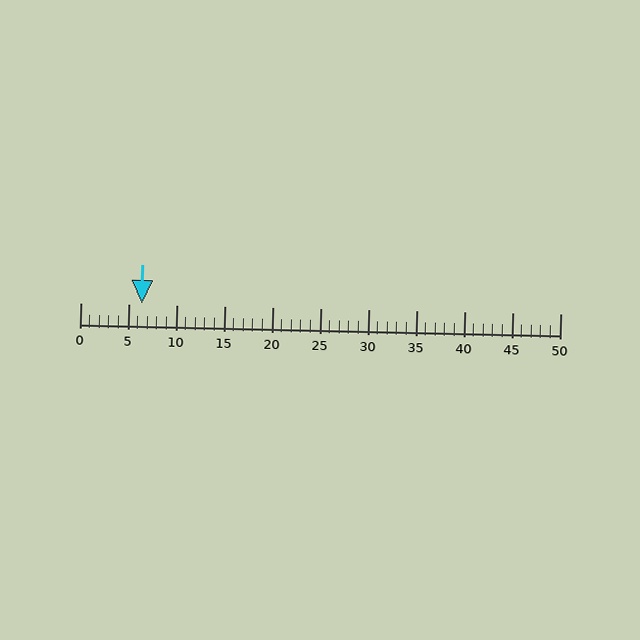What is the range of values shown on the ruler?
The ruler shows values from 0 to 50.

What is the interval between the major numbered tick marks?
The major tick marks are spaced 5 units apart.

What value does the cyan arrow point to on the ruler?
The cyan arrow points to approximately 6.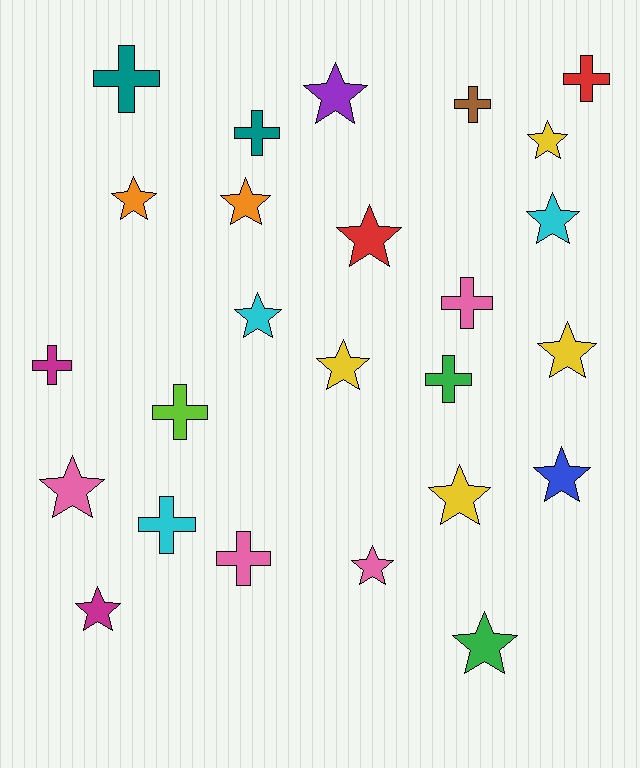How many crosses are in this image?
There are 10 crosses.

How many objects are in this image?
There are 25 objects.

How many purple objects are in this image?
There is 1 purple object.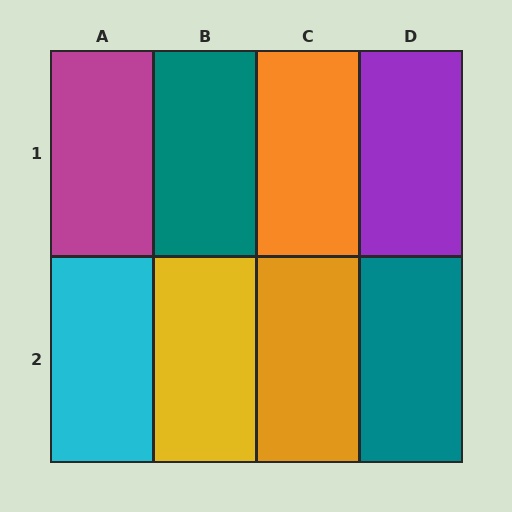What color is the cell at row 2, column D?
Teal.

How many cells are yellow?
1 cell is yellow.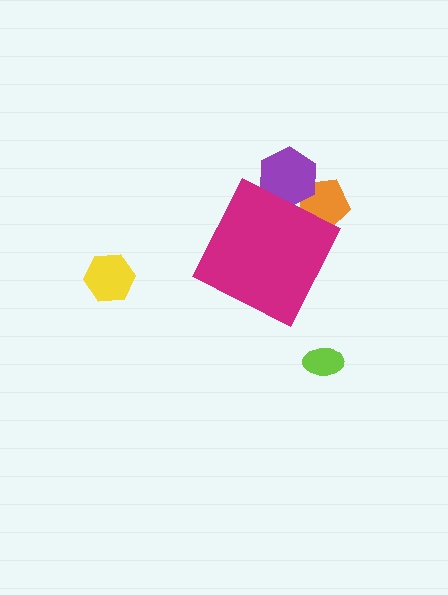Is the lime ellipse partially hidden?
No, the lime ellipse is fully visible.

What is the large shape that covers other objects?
A magenta diamond.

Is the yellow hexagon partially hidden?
No, the yellow hexagon is fully visible.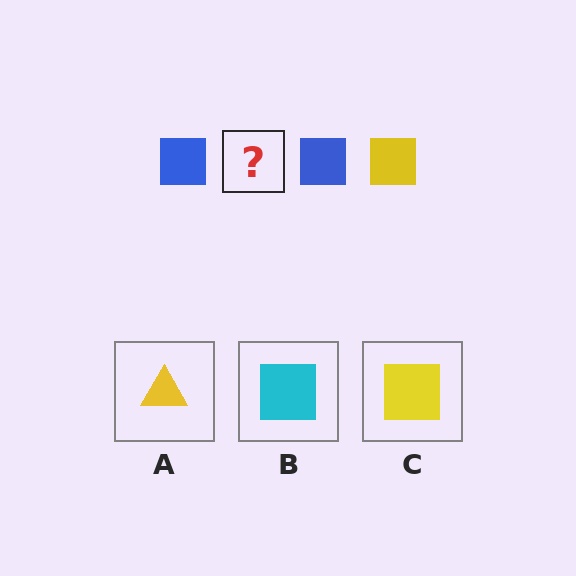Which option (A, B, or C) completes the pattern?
C.